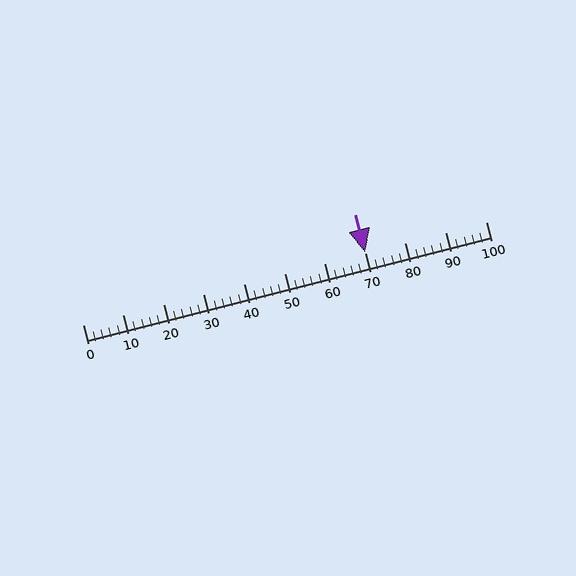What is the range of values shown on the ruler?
The ruler shows values from 0 to 100.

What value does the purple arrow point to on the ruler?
The purple arrow points to approximately 70.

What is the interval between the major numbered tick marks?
The major tick marks are spaced 10 units apart.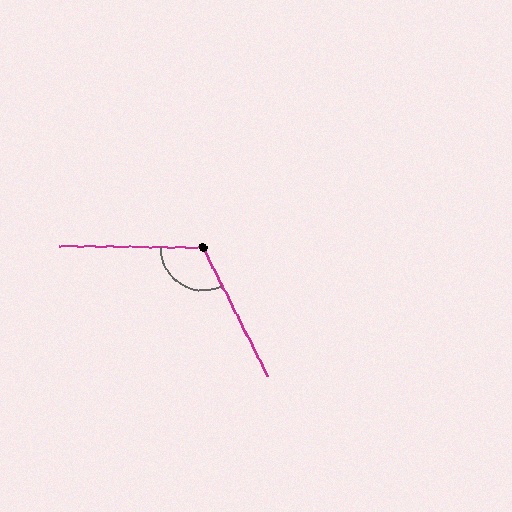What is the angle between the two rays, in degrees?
Approximately 117 degrees.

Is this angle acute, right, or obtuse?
It is obtuse.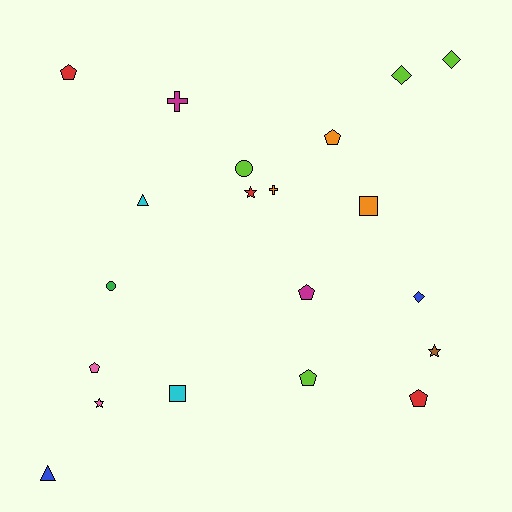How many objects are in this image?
There are 20 objects.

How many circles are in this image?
There are 2 circles.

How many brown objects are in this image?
There is 1 brown object.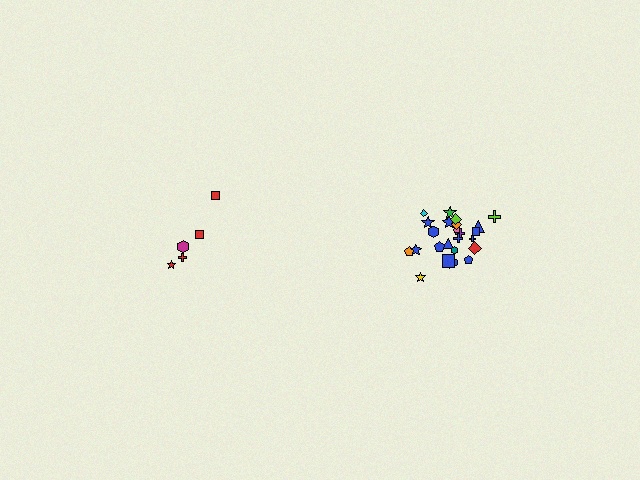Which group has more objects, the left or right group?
The right group.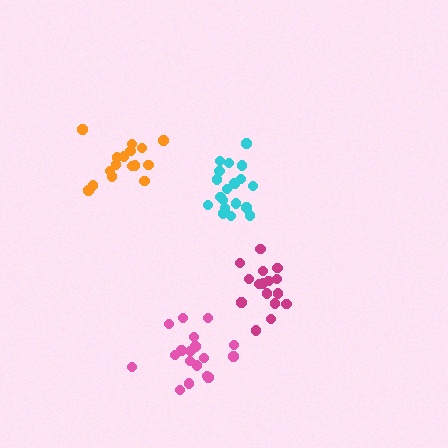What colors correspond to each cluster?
The clusters are colored: magenta, orange, pink, cyan.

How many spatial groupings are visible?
There are 4 spatial groupings.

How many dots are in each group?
Group 1: 16 dots, Group 2: 16 dots, Group 3: 18 dots, Group 4: 19 dots (69 total).